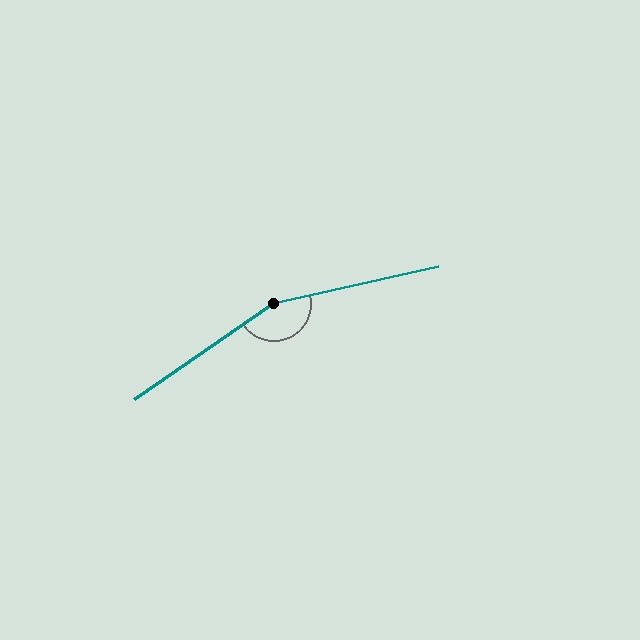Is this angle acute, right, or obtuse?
It is obtuse.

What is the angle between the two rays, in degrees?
Approximately 158 degrees.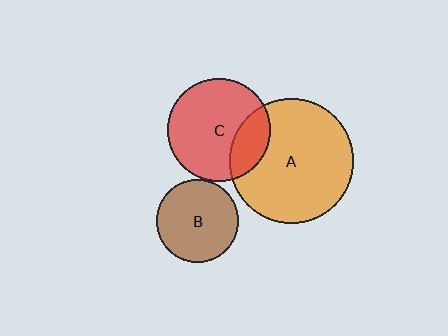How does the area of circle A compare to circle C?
Approximately 1.5 times.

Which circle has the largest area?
Circle A (orange).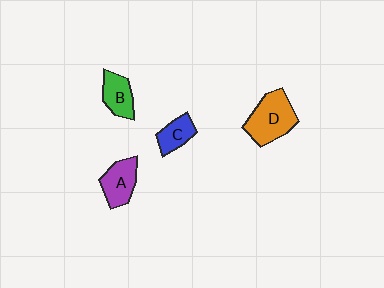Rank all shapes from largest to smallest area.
From largest to smallest: D (orange), A (purple), B (green), C (blue).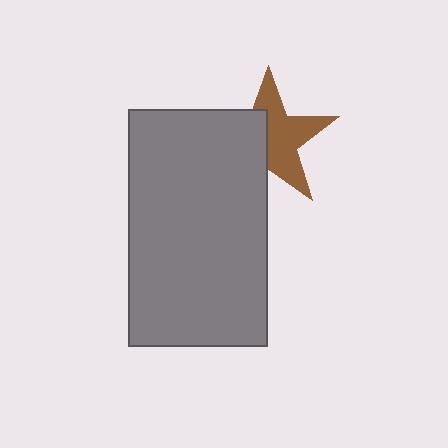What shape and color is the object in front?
The object in front is a gray rectangle.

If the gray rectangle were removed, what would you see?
You would see the complete brown star.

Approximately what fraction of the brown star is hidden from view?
Roughly 44% of the brown star is hidden behind the gray rectangle.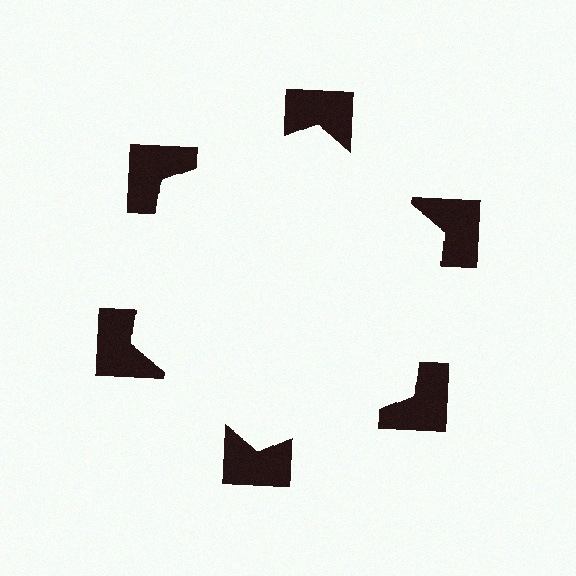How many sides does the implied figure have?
6 sides.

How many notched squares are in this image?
There are 6 — one at each vertex of the illusory hexagon.